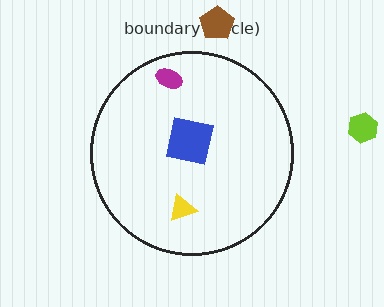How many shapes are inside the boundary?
3 inside, 2 outside.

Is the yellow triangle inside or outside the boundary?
Inside.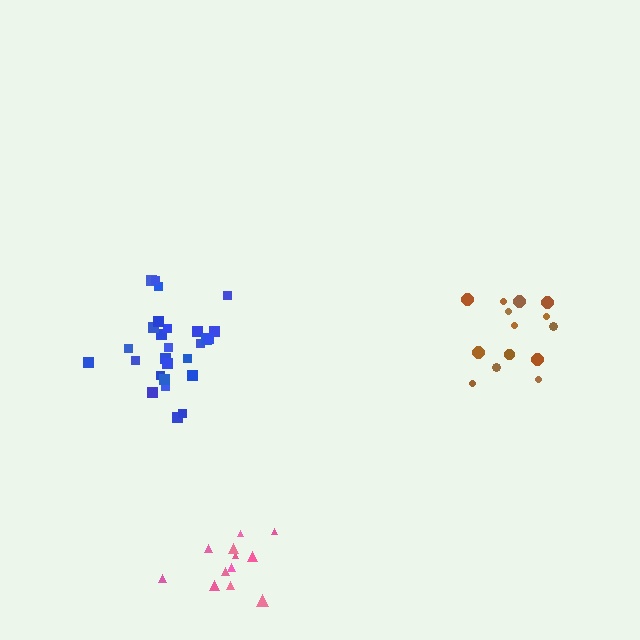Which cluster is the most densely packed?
Blue.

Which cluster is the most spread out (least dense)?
Pink.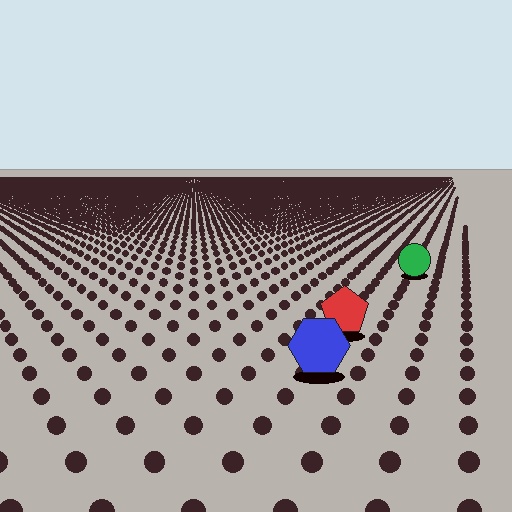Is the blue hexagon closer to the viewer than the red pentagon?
Yes. The blue hexagon is closer — you can tell from the texture gradient: the ground texture is coarser near it.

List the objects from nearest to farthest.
From nearest to farthest: the blue hexagon, the red pentagon, the green circle.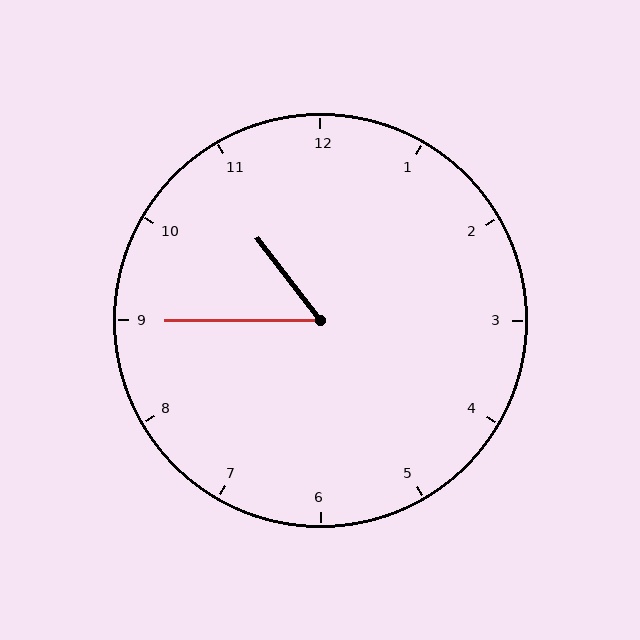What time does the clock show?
10:45.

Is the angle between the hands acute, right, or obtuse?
It is acute.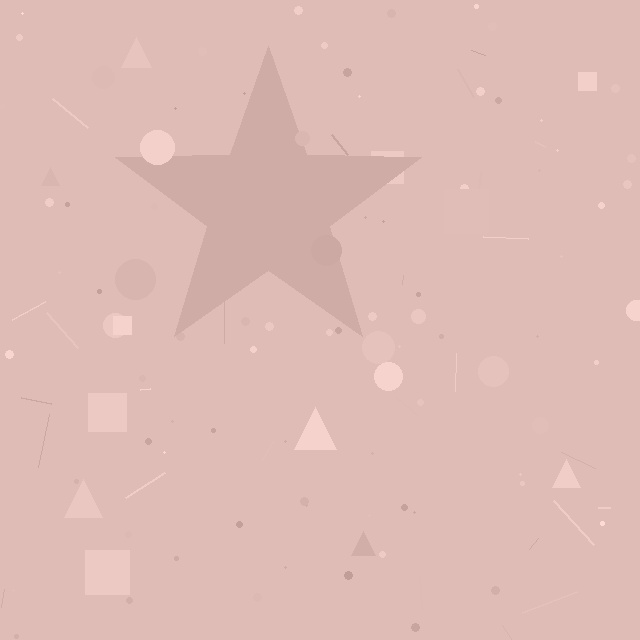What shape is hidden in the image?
A star is hidden in the image.